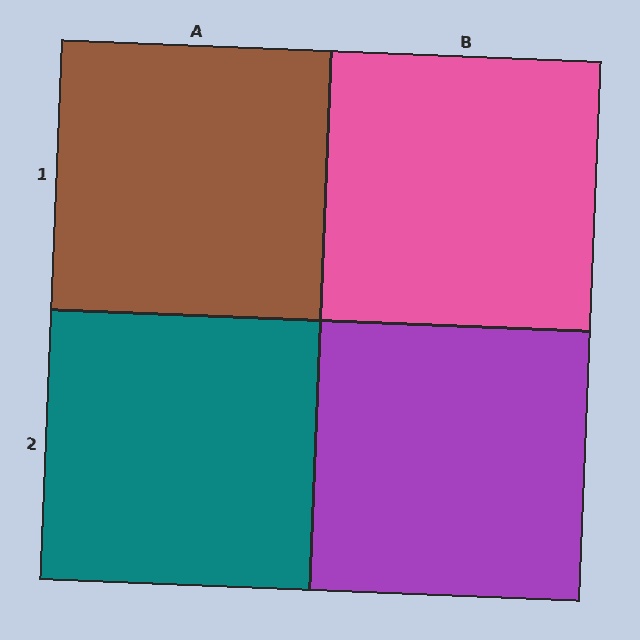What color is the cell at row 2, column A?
Teal.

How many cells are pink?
1 cell is pink.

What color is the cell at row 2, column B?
Purple.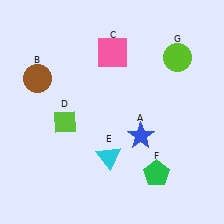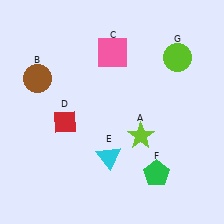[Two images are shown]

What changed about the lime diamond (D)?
In Image 1, D is lime. In Image 2, it changed to red.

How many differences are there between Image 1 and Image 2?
There are 2 differences between the two images.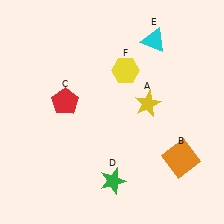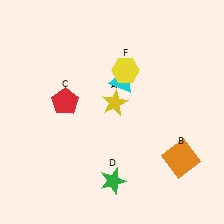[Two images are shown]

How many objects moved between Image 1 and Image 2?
2 objects moved between the two images.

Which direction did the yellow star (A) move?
The yellow star (A) moved left.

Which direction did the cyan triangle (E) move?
The cyan triangle (E) moved down.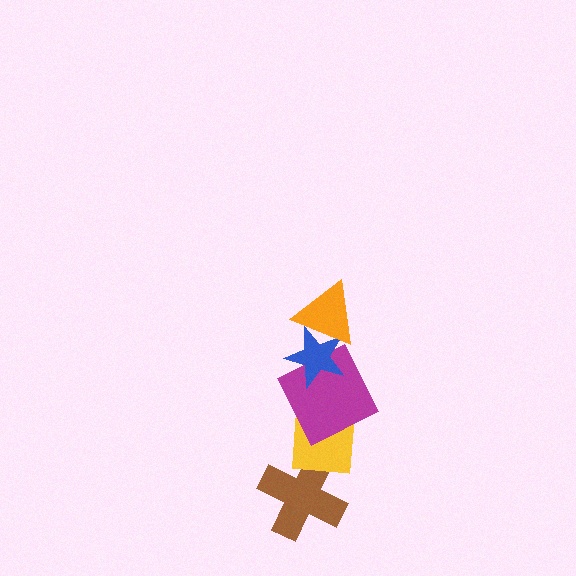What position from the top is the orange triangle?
The orange triangle is 1st from the top.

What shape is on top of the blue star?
The orange triangle is on top of the blue star.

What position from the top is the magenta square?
The magenta square is 3rd from the top.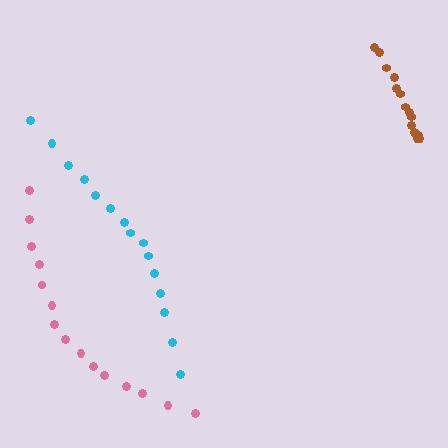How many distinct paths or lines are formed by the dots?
There are 3 distinct paths.